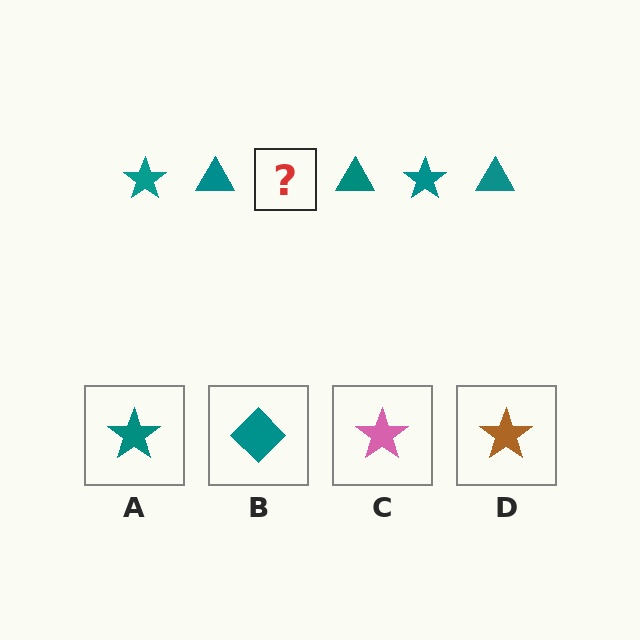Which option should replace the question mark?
Option A.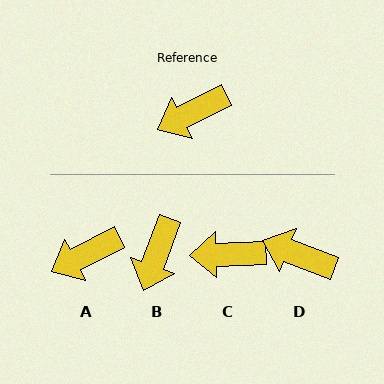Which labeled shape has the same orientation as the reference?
A.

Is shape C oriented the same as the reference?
No, it is off by about 25 degrees.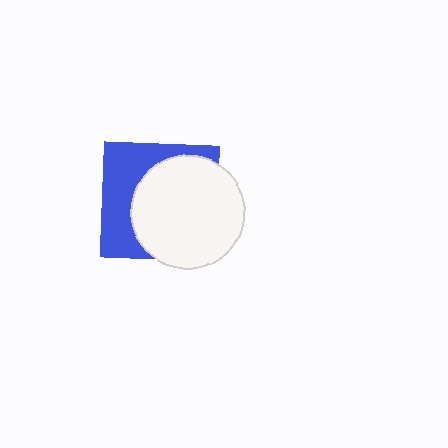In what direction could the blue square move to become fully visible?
The blue square could move left. That would shift it out from behind the white circle entirely.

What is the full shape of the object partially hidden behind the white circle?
The partially hidden object is a blue square.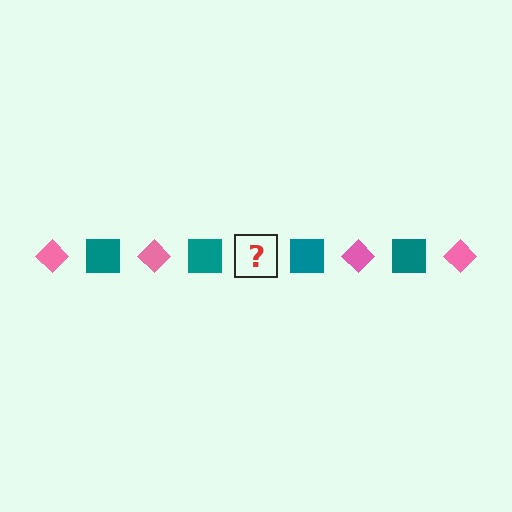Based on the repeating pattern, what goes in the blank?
The blank should be a pink diamond.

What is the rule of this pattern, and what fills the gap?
The rule is that the pattern alternates between pink diamond and teal square. The gap should be filled with a pink diamond.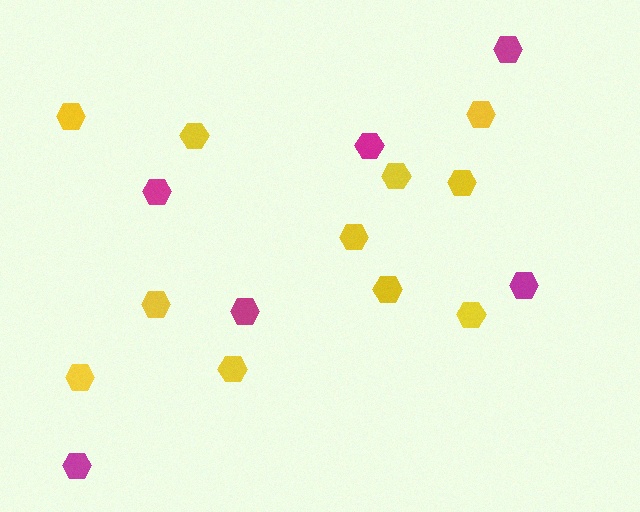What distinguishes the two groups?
There are 2 groups: one group of magenta hexagons (6) and one group of yellow hexagons (11).